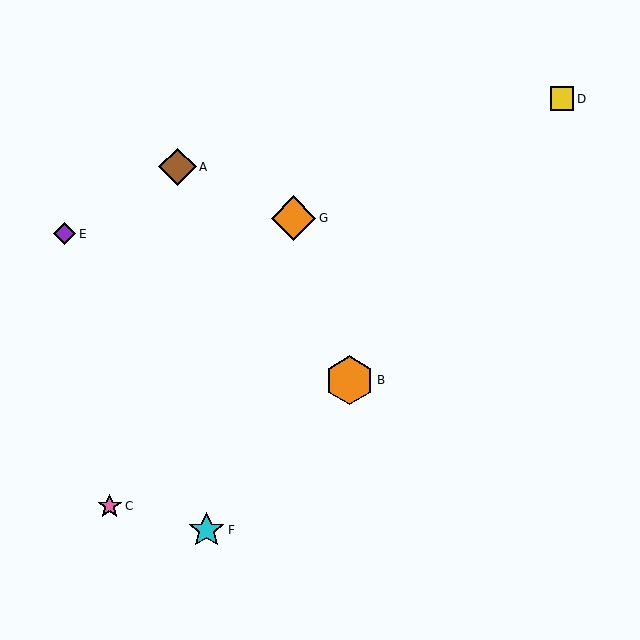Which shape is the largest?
The orange hexagon (labeled B) is the largest.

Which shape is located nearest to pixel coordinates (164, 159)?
The brown diamond (labeled A) at (177, 167) is nearest to that location.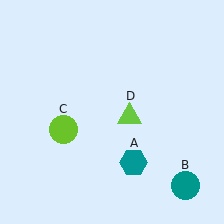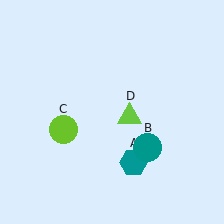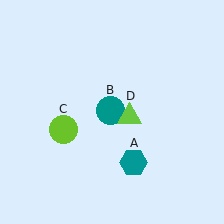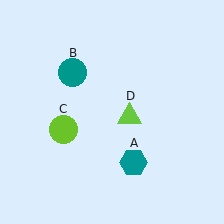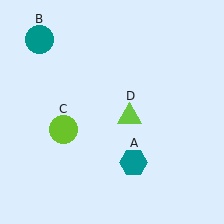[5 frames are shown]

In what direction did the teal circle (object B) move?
The teal circle (object B) moved up and to the left.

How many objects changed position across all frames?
1 object changed position: teal circle (object B).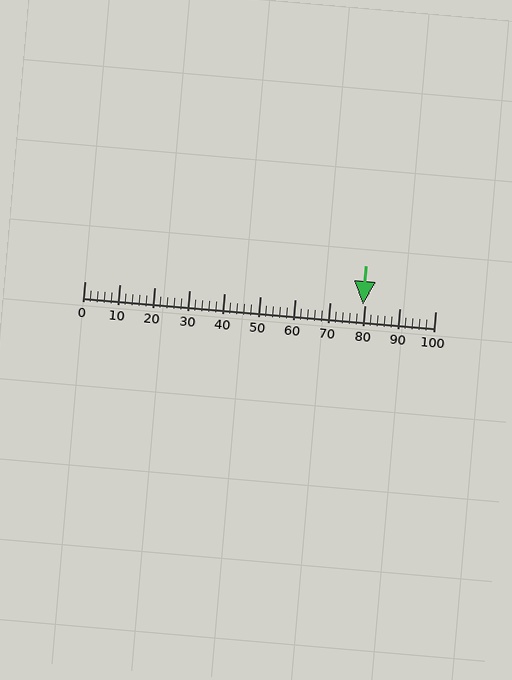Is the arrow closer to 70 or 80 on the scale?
The arrow is closer to 80.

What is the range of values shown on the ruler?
The ruler shows values from 0 to 100.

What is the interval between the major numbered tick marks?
The major tick marks are spaced 10 units apart.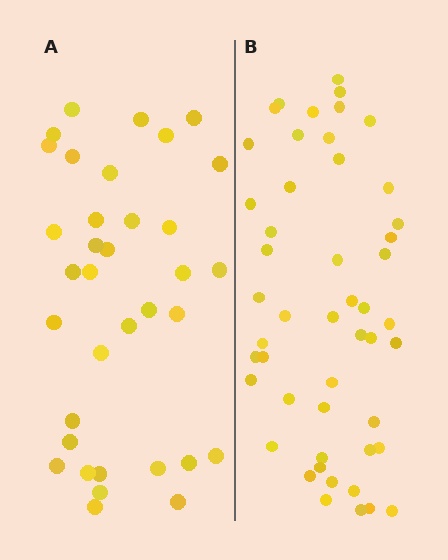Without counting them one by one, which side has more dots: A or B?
Region B (the right region) has more dots.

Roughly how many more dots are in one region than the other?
Region B has approximately 15 more dots than region A.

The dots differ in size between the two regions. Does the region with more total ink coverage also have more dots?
No. Region A has more total ink coverage because its dots are larger, but region B actually contains more individual dots. Total area can be misleading — the number of items is what matters here.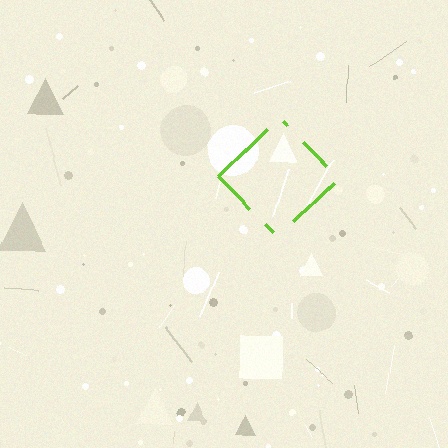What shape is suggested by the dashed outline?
The dashed outline suggests a diamond.